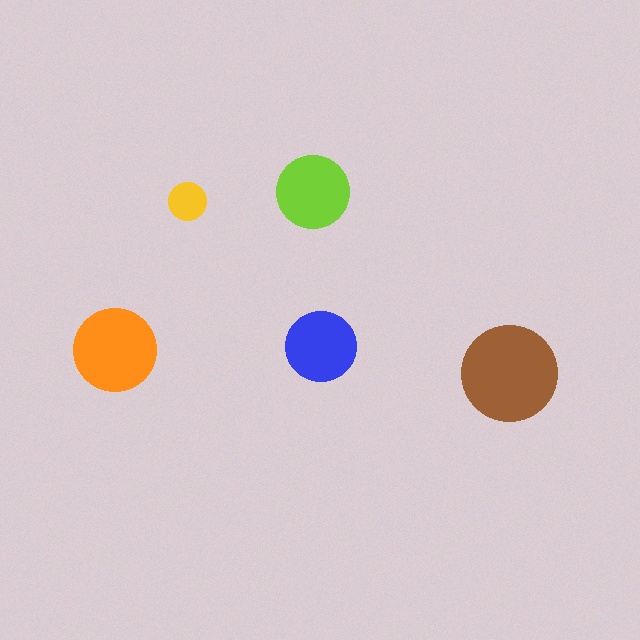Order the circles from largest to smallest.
the brown one, the orange one, the lime one, the blue one, the yellow one.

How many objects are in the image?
There are 5 objects in the image.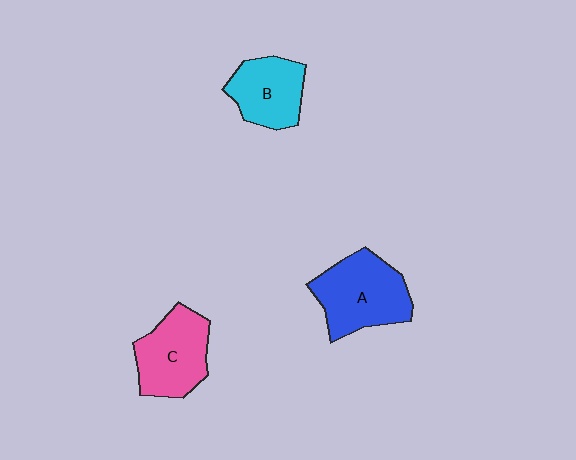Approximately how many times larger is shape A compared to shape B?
Approximately 1.4 times.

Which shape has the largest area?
Shape A (blue).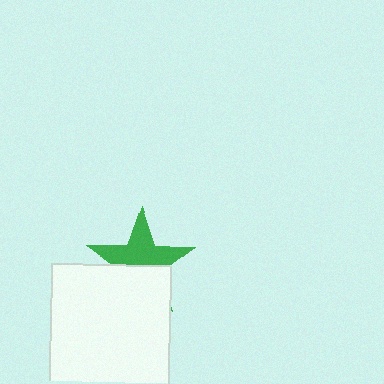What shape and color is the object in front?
The object in front is a white square.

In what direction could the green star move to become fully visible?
The green star could move up. That would shift it out from behind the white square entirely.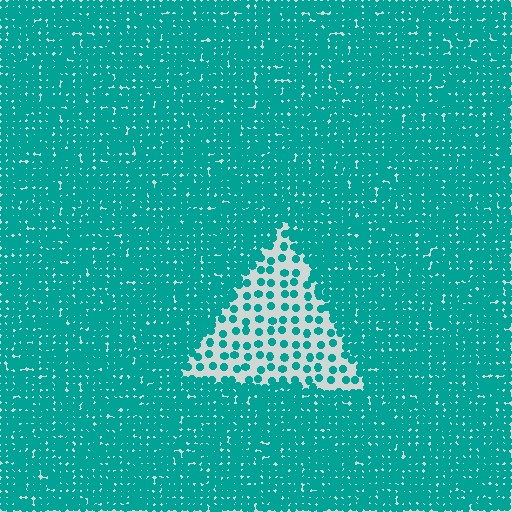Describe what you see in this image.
The image contains small teal elements arranged at two different densities. A triangle-shaped region is visible where the elements are less densely packed than the surrounding area.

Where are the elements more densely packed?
The elements are more densely packed outside the triangle boundary.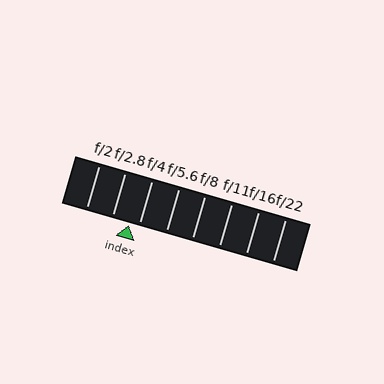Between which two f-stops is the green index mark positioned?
The index mark is between f/2.8 and f/4.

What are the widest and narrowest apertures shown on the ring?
The widest aperture shown is f/2 and the narrowest is f/22.